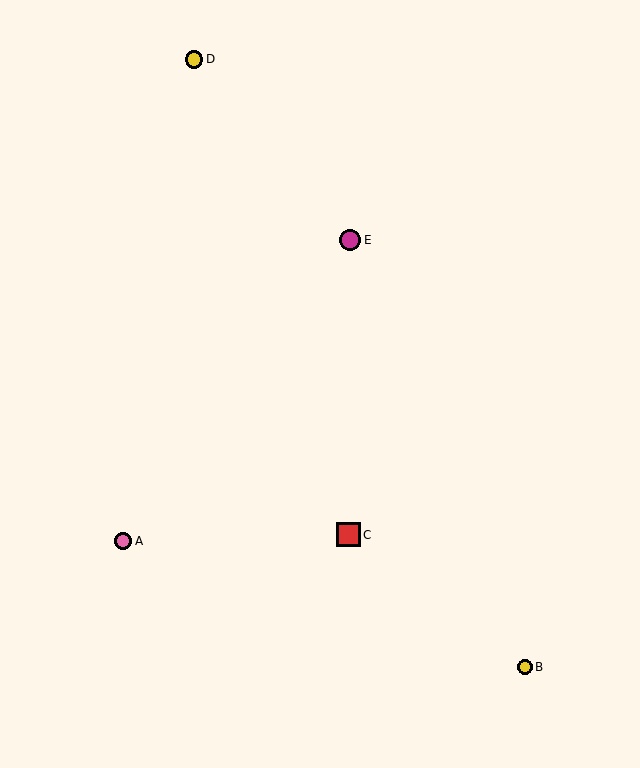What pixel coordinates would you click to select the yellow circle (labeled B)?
Click at (525, 667) to select the yellow circle B.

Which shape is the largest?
The red square (labeled C) is the largest.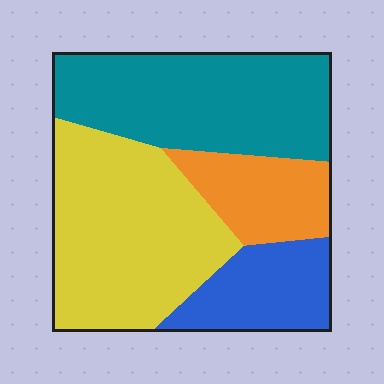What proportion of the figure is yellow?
Yellow covers 37% of the figure.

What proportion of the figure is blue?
Blue takes up about one sixth (1/6) of the figure.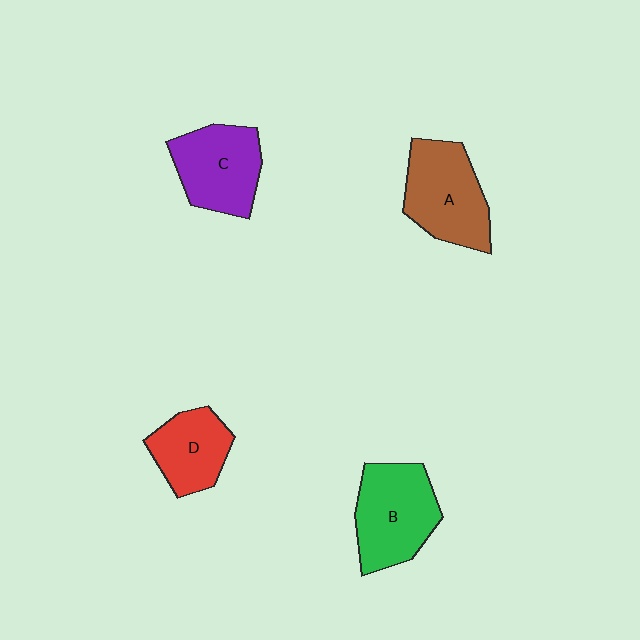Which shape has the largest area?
Shape B (green).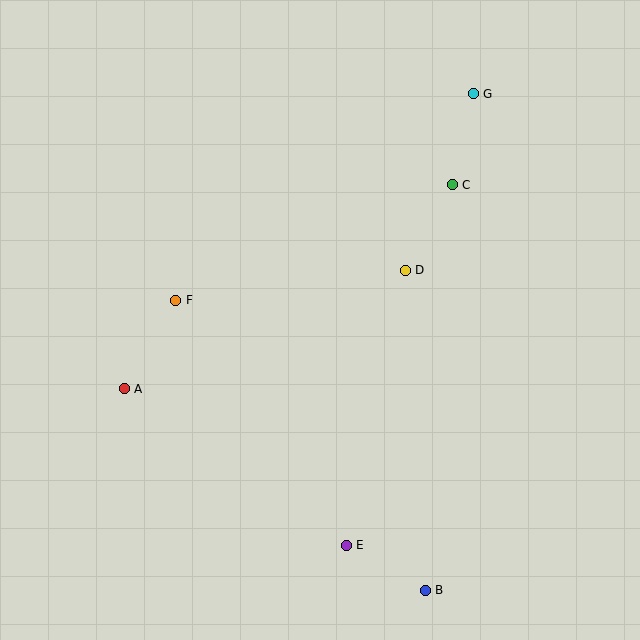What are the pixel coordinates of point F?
Point F is at (176, 300).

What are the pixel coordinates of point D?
Point D is at (405, 270).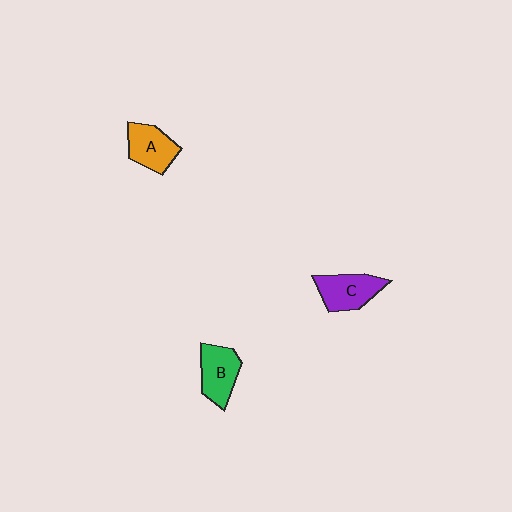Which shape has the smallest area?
Shape A (orange).